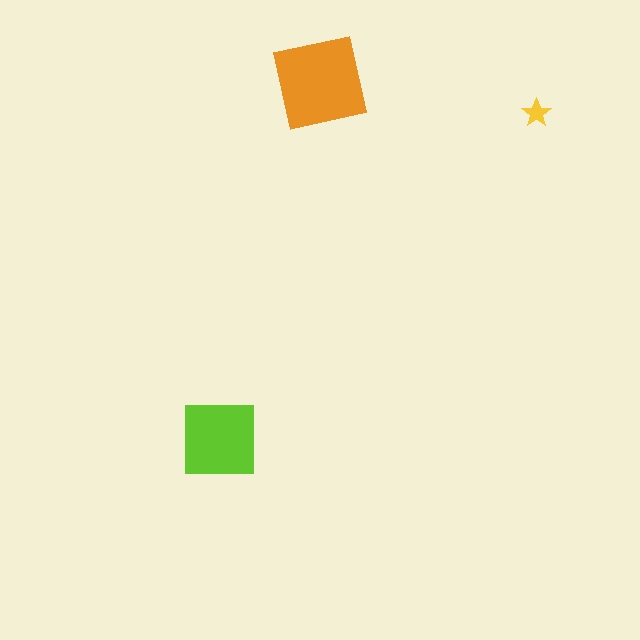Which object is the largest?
The orange square.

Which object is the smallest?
The yellow star.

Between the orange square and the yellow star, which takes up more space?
The orange square.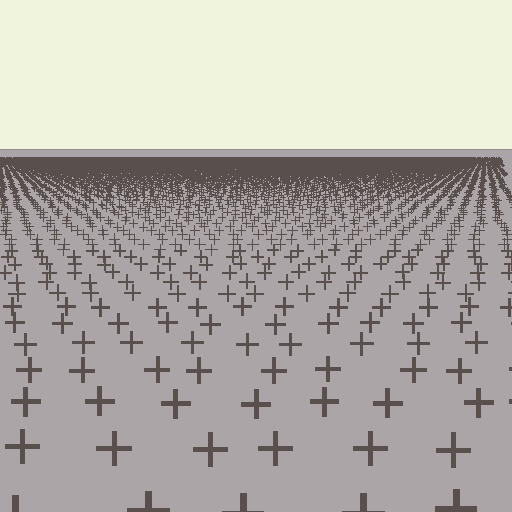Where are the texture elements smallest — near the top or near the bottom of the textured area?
Near the top.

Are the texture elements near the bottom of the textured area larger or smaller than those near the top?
Larger. Near the bottom, elements are closer to the viewer and appear at a bigger on-screen size.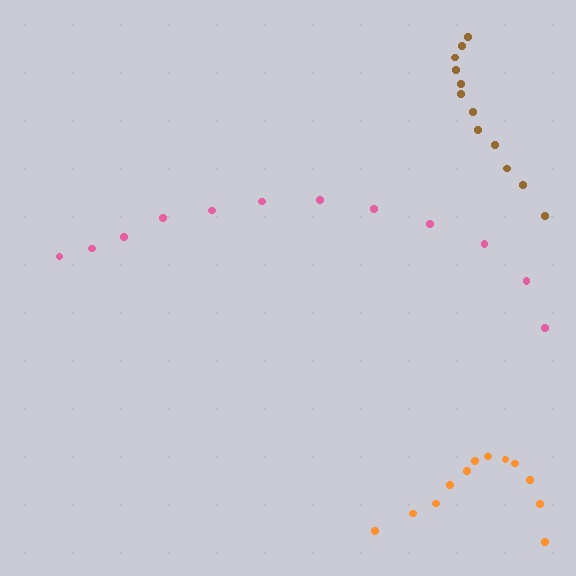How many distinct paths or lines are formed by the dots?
There are 3 distinct paths.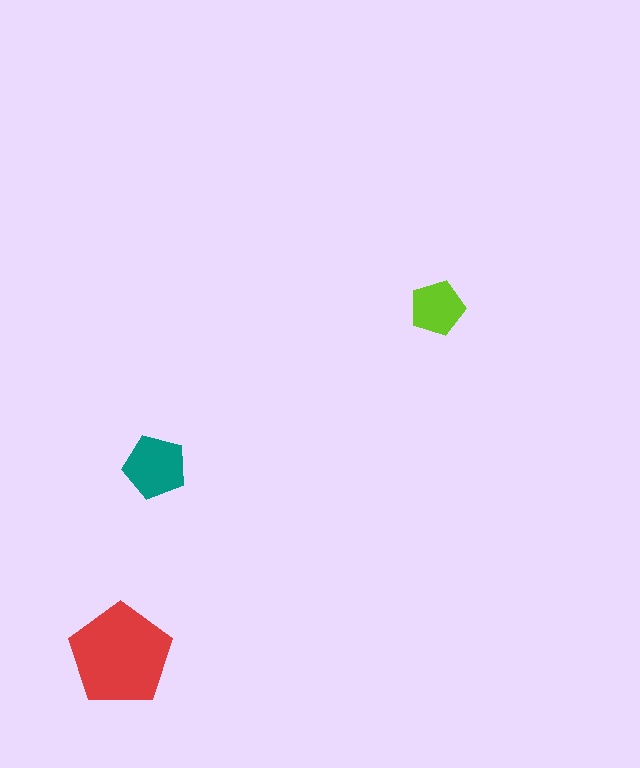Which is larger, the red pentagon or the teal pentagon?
The red one.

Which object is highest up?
The lime pentagon is topmost.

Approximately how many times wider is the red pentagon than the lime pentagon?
About 2 times wider.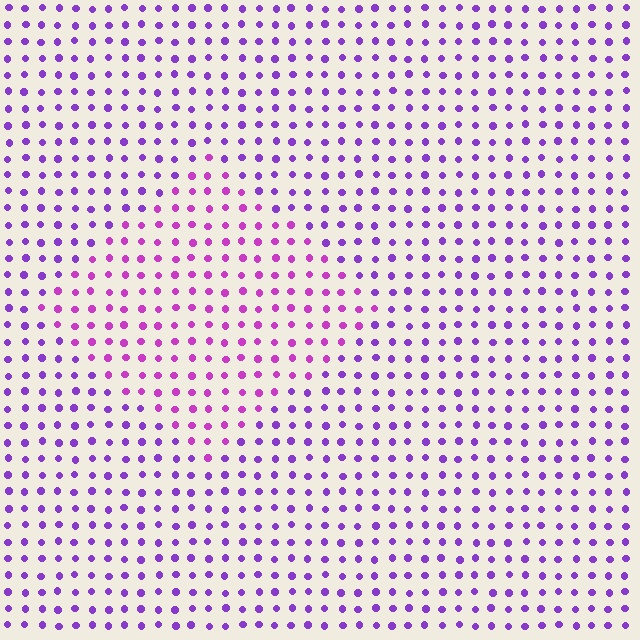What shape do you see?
I see a diamond.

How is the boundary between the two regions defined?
The boundary is defined purely by a slight shift in hue (about 30 degrees). Spacing, size, and orientation are identical on both sides.